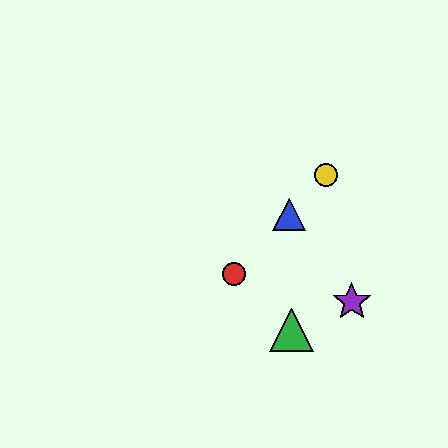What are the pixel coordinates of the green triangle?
The green triangle is at (291, 330).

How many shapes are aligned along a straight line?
3 shapes (the red circle, the blue triangle, the yellow circle) are aligned along a straight line.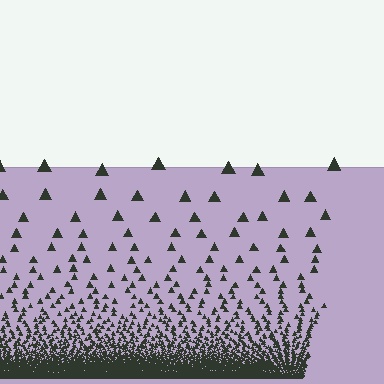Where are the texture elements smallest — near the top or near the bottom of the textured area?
Near the bottom.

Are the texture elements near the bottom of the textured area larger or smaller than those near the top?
Smaller. The gradient is inverted — elements near the bottom are smaller and denser.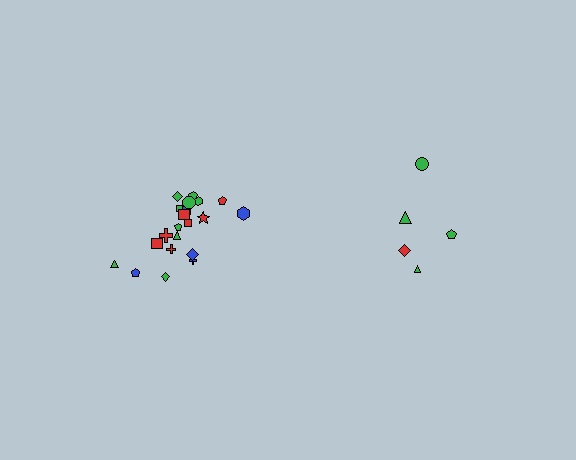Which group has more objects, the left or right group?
The left group.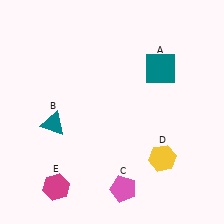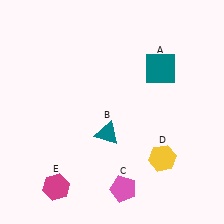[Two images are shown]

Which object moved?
The teal triangle (B) moved right.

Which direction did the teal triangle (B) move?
The teal triangle (B) moved right.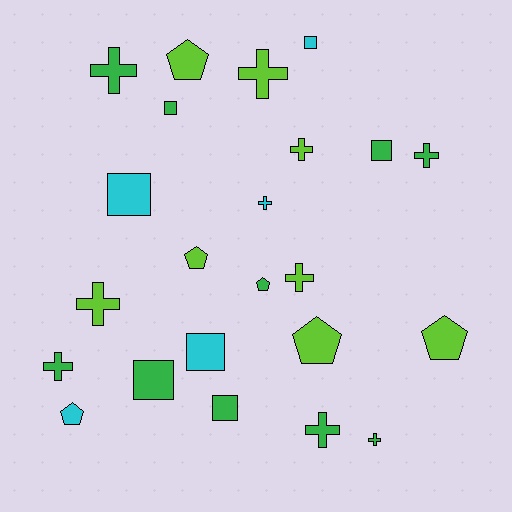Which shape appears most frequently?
Cross, with 10 objects.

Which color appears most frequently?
Green, with 10 objects.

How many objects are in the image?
There are 23 objects.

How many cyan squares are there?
There are 3 cyan squares.